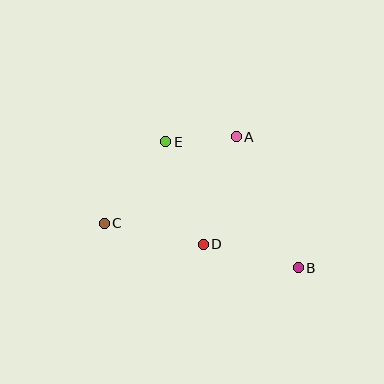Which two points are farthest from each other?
Points B and C are farthest from each other.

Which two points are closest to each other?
Points A and E are closest to each other.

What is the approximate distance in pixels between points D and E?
The distance between D and E is approximately 109 pixels.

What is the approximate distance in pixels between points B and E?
The distance between B and E is approximately 183 pixels.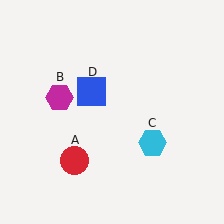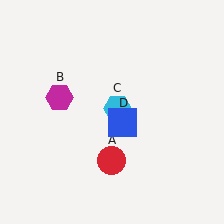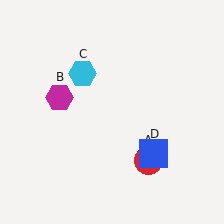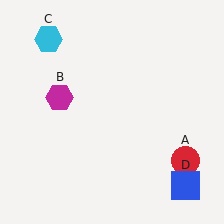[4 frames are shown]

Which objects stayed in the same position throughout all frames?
Magenta hexagon (object B) remained stationary.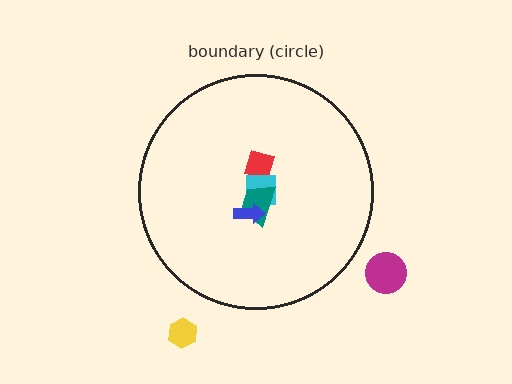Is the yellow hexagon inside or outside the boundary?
Outside.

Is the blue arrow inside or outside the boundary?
Inside.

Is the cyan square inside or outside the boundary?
Inside.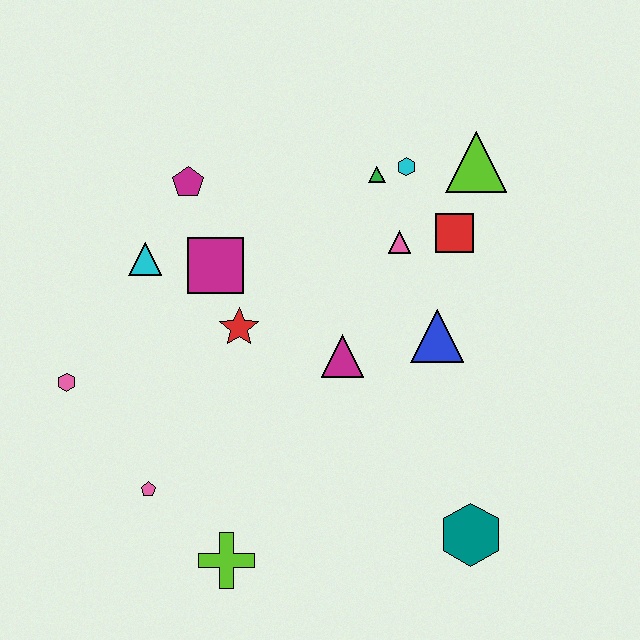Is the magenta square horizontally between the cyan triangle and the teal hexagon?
Yes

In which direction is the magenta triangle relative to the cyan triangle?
The magenta triangle is to the right of the cyan triangle.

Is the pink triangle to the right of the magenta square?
Yes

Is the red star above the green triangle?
No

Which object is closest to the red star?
The magenta square is closest to the red star.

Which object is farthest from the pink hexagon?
The lime triangle is farthest from the pink hexagon.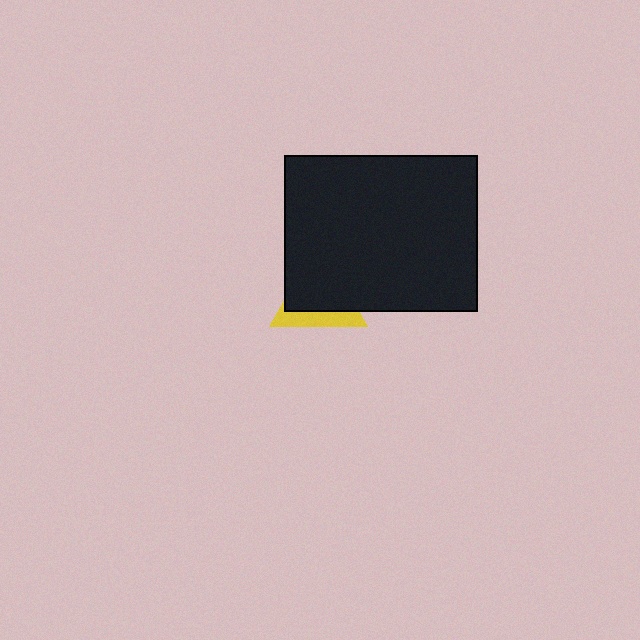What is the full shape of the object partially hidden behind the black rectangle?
The partially hidden object is a yellow triangle.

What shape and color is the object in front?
The object in front is a black rectangle.